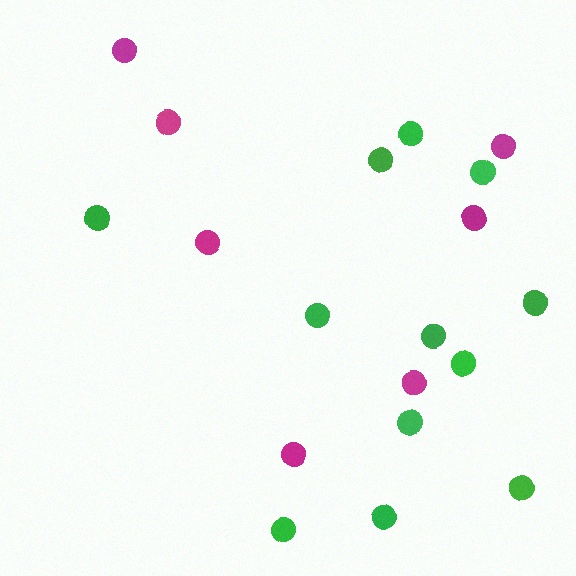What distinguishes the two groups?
There are 2 groups: one group of green circles (12) and one group of magenta circles (7).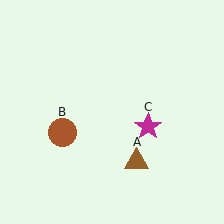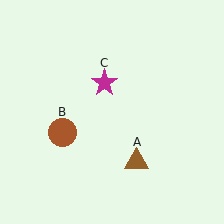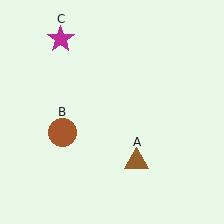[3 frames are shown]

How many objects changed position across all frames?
1 object changed position: magenta star (object C).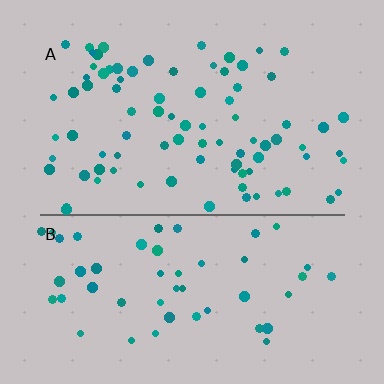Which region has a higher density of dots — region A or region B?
A (the top).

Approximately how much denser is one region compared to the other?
Approximately 1.6× — region A over region B.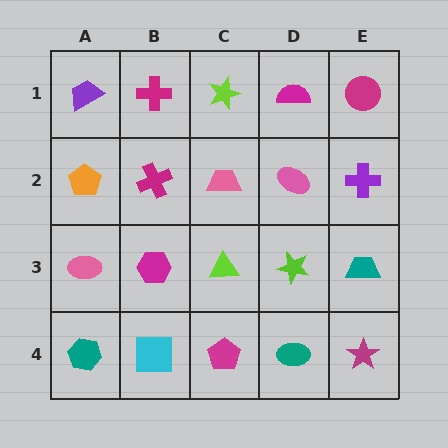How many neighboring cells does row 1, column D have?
3.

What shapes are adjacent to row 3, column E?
A purple cross (row 2, column E), a magenta star (row 4, column E), a lime star (row 3, column D).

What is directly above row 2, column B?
A magenta cross.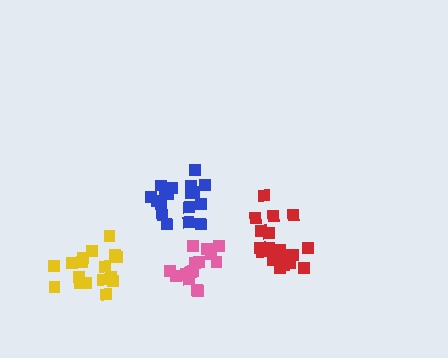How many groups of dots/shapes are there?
There are 4 groups.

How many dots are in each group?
Group 1: 18 dots, Group 2: 17 dots, Group 3: 19 dots, Group 4: 17 dots (71 total).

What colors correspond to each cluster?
The clusters are colored: blue, pink, red, yellow.